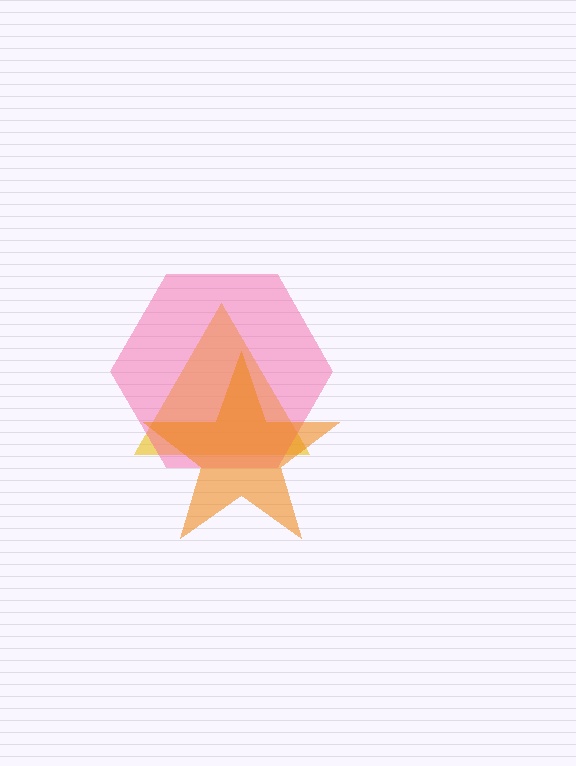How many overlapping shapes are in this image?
There are 3 overlapping shapes in the image.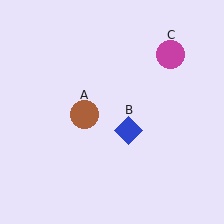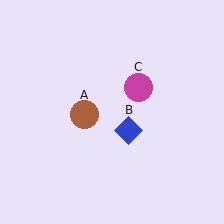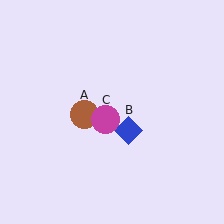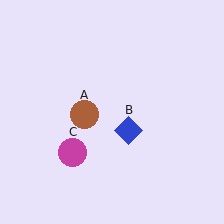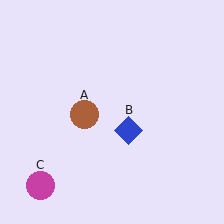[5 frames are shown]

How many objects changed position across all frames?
1 object changed position: magenta circle (object C).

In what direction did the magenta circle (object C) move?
The magenta circle (object C) moved down and to the left.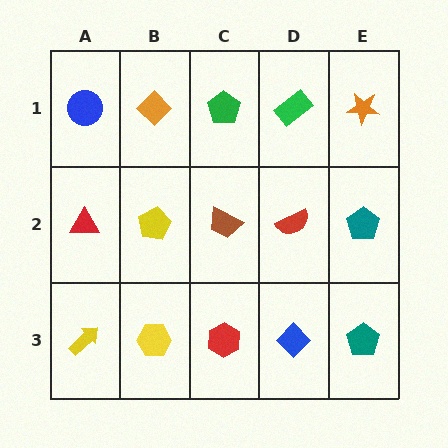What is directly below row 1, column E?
A teal pentagon.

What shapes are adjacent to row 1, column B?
A yellow pentagon (row 2, column B), a blue circle (row 1, column A), a green pentagon (row 1, column C).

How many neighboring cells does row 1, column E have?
2.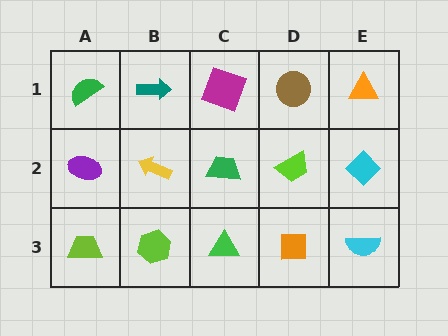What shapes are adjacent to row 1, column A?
A purple ellipse (row 2, column A), a teal arrow (row 1, column B).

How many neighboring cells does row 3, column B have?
3.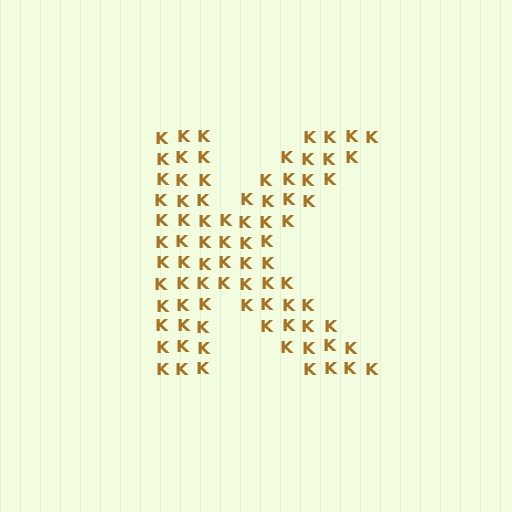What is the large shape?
The large shape is the letter K.